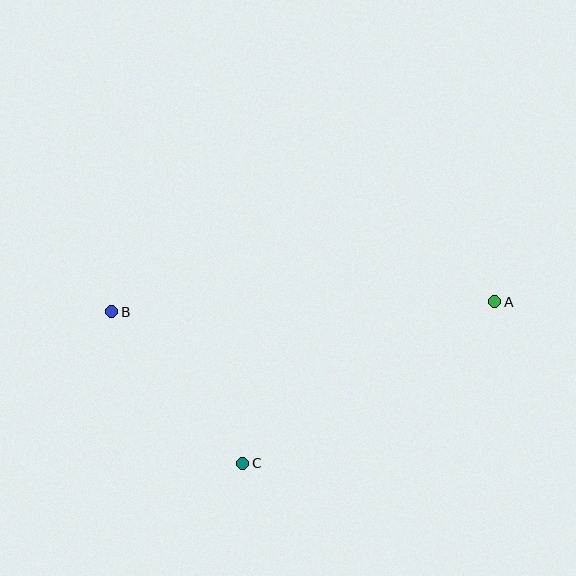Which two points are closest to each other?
Points B and C are closest to each other.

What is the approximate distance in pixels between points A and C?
The distance between A and C is approximately 299 pixels.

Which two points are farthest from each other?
Points A and B are farthest from each other.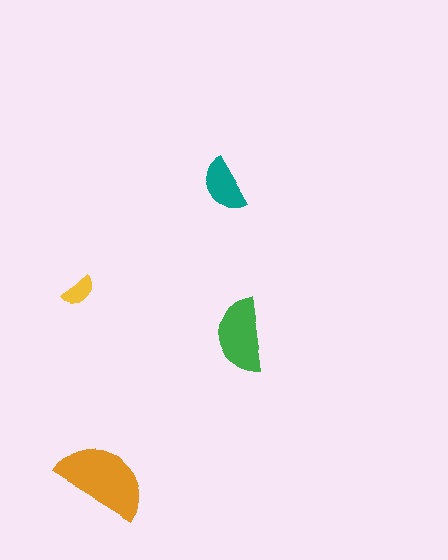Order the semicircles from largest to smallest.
the orange one, the green one, the teal one, the yellow one.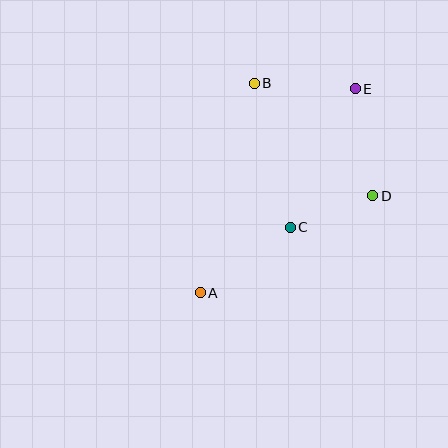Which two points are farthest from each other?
Points A and E are farthest from each other.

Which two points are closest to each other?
Points C and D are closest to each other.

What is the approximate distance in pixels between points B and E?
The distance between B and E is approximately 101 pixels.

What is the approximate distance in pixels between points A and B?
The distance between A and B is approximately 216 pixels.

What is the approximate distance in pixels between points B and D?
The distance between B and D is approximately 163 pixels.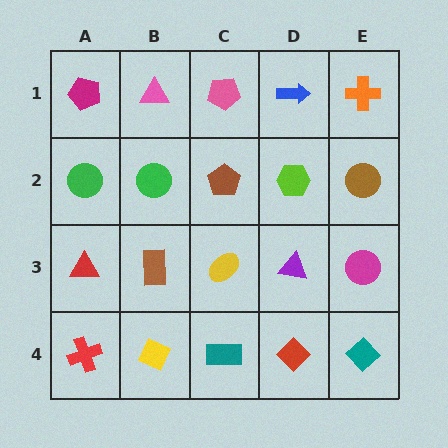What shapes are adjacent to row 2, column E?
An orange cross (row 1, column E), a magenta circle (row 3, column E), a lime hexagon (row 2, column D).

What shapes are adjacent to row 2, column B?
A pink triangle (row 1, column B), a brown rectangle (row 3, column B), a green circle (row 2, column A), a brown pentagon (row 2, column C).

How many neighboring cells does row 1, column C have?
3.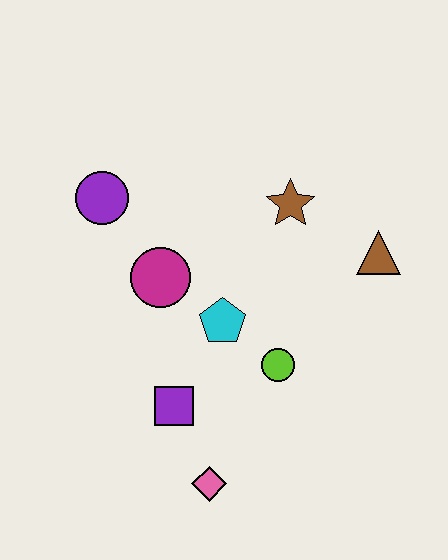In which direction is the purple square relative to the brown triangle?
The purple square is to the left of the brown triangle.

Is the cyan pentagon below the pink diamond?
No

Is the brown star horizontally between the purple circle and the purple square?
No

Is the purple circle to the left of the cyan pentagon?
Yes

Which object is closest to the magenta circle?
The cyan pentagon is closest to the magenta circle.